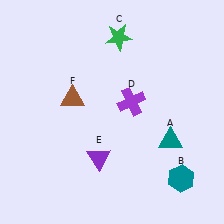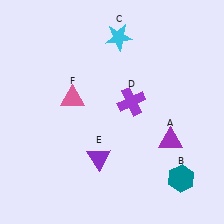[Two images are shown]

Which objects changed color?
A changed from teal to purple. C changed from green to cyan. F changed from brown to pink.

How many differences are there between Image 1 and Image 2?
There are 3 differences between the two images.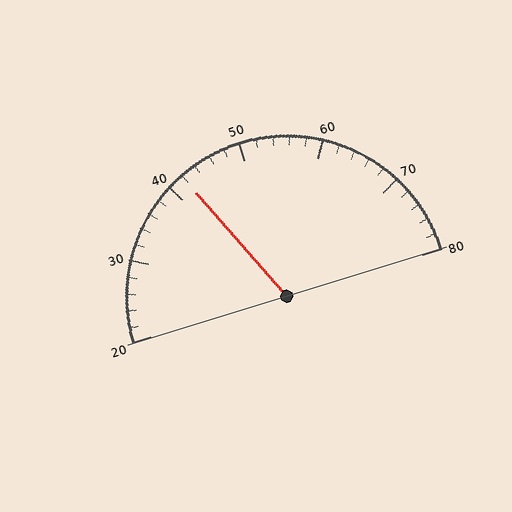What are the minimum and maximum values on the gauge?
The gauge ranges from 20 to 80.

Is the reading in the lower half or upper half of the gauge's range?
The reading is in the lower half of the range (20 to 80).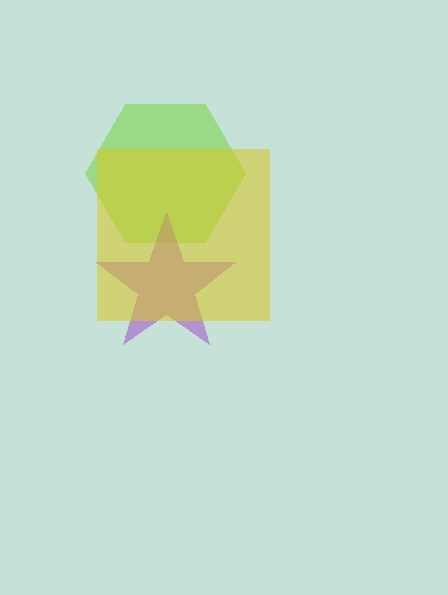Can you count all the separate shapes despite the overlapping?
Yes, there are 3 separate shapes.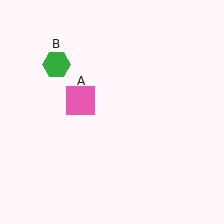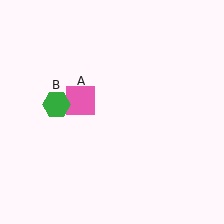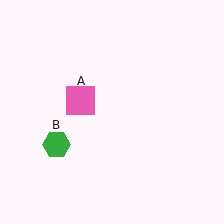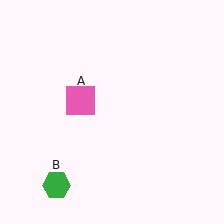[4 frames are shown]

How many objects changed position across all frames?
1 object changed position: green hexagon (object B).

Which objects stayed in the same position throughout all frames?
Pink square (object A) remained stationary.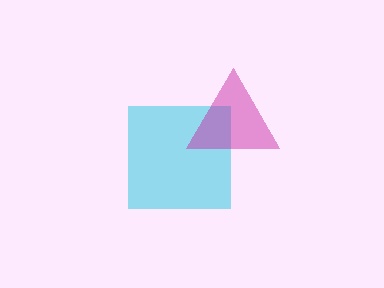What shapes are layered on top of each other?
The layered shapes are: a cyan square, a magenta triangle.